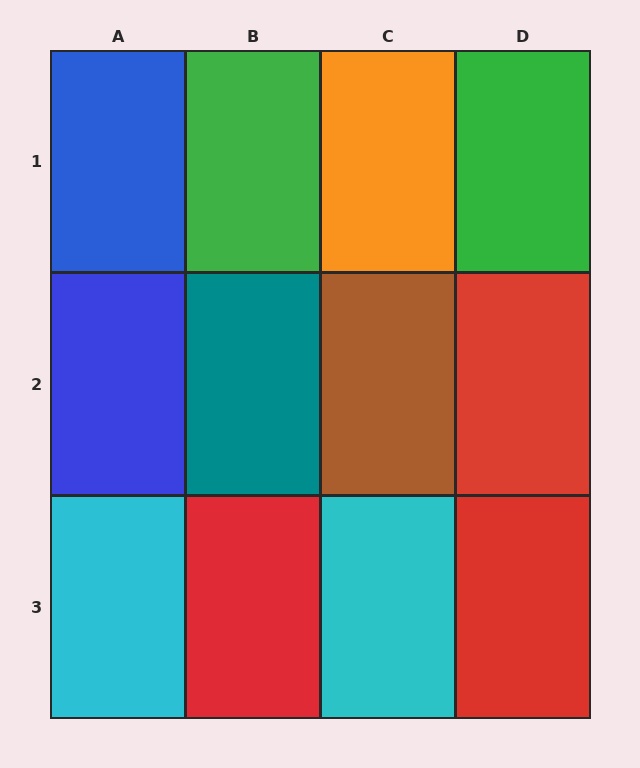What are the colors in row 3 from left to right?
Cyan, red, cyan, red.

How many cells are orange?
1 cell is orange.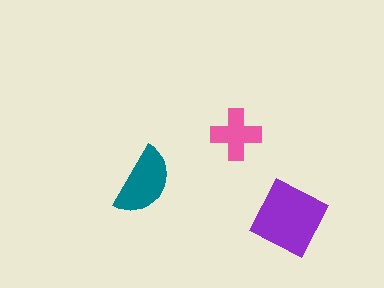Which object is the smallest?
The pink cross.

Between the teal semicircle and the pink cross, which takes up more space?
The teal semicircle.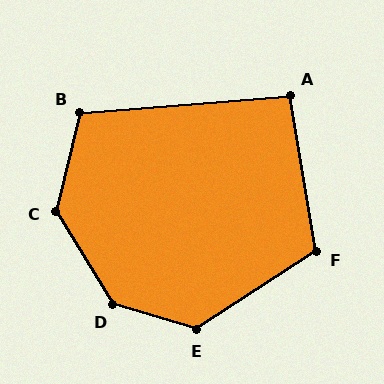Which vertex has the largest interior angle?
D, at approximately 138 degrees.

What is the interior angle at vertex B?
Approximately 108 degrees (obtuse).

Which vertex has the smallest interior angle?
A, at approximately 95 degrees.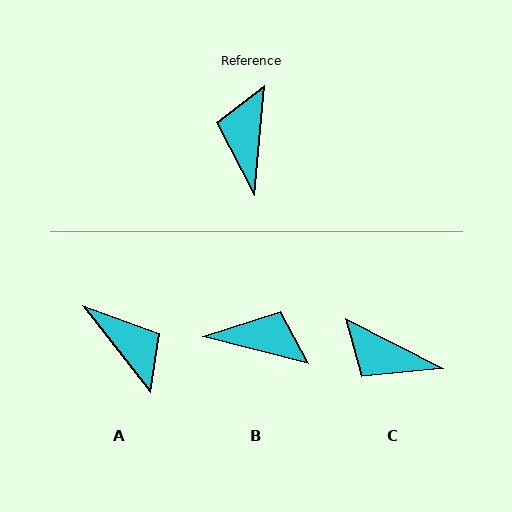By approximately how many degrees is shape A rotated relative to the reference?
Approximately 137 degrees clockwise.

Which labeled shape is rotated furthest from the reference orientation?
A, about 137 degrees away.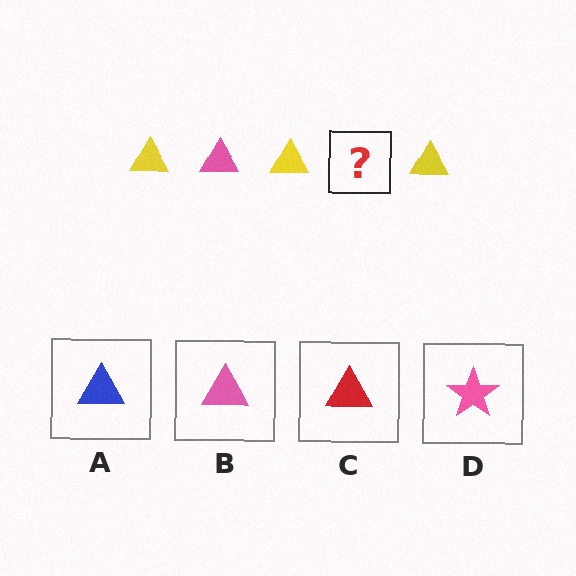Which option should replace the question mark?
Option B.